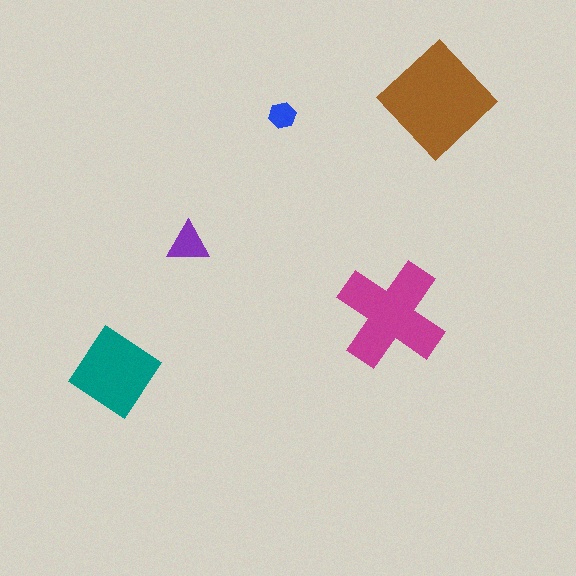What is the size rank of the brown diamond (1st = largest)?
1st.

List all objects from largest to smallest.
The brown diamond, the magenta cross, the teal diamond, the purple triangle, the blue hexagon.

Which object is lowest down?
The teal diamond is bottommost.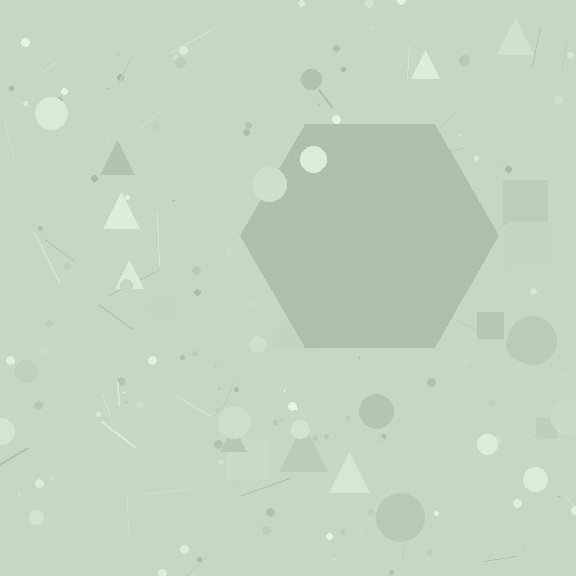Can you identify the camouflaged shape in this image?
The camouflaged shape is a hexagon.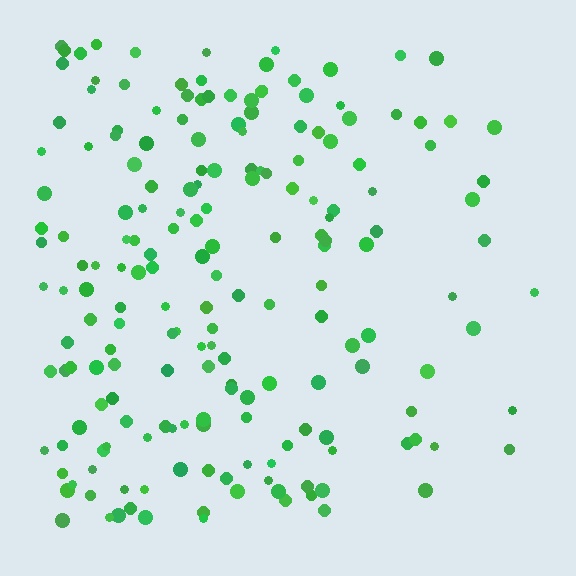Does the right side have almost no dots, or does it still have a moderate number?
Still a moderate number, just noticeably fewer than the left.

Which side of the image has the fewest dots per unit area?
The right.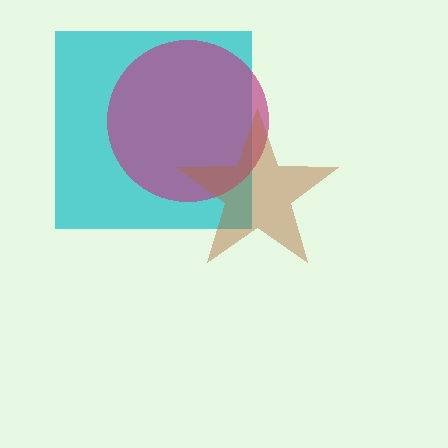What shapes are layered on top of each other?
The layered shapes are: a cyan square, a magenta circle, a brown star.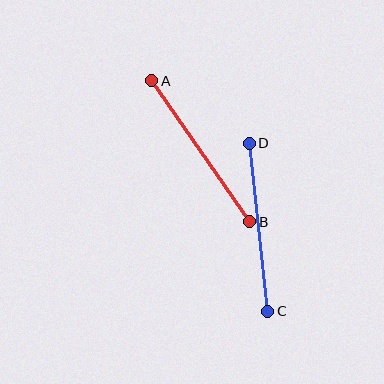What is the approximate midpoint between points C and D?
The midpoint is at approximately (259, 227) pixels.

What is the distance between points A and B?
The distance is approximately 172 pixels.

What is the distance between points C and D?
The distance is approximately 169 pixels.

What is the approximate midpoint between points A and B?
The midpoint is at approximately (201, 151) pixels.